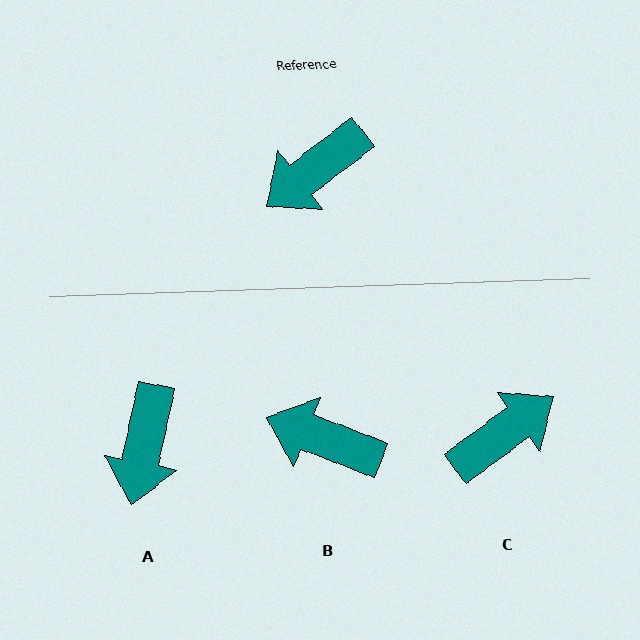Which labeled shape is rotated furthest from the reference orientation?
C, about 179 degrees away.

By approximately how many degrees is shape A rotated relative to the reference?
Approximately 41 degrees counter-clockwise.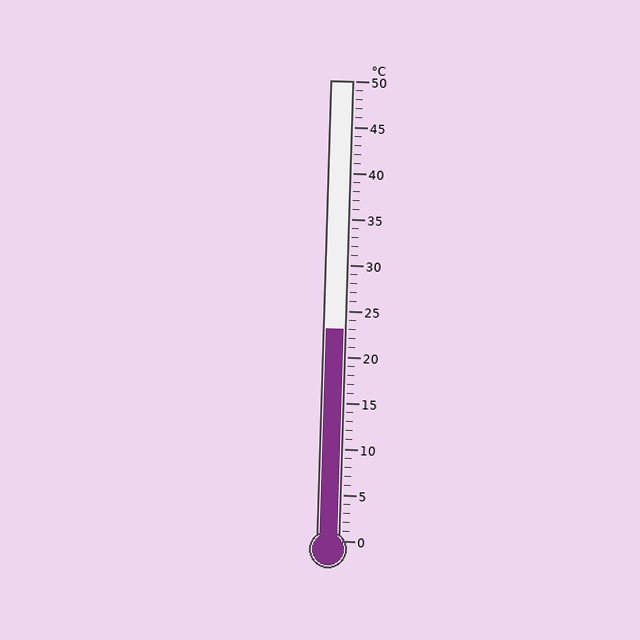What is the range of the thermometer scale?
The thermometer scale ranges from 0°C to 50°C.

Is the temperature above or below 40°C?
The temperature is below 40°C.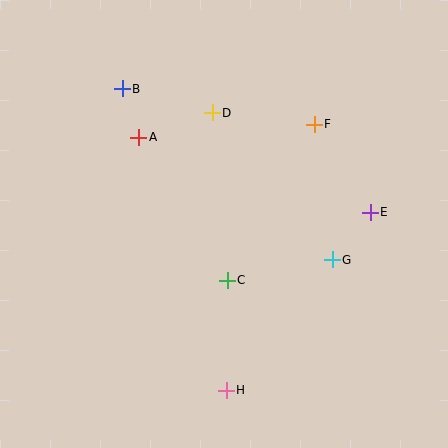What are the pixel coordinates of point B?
Point B is at (122, 89).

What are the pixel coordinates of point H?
Point H is at (226, 390).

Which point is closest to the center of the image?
Point C at (227, 280) is closest to the center.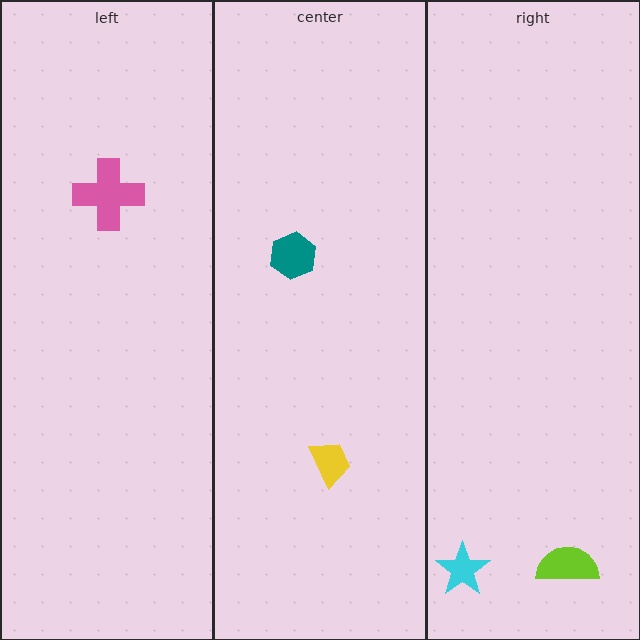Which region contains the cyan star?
The right region.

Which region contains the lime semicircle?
The right region.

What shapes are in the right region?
The lime semicircle, the cyan star.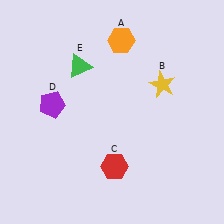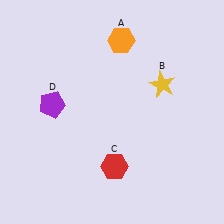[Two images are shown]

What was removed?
The green triangle (E) was removed in Image 2.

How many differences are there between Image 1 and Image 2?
There is 1 difference between the two images.